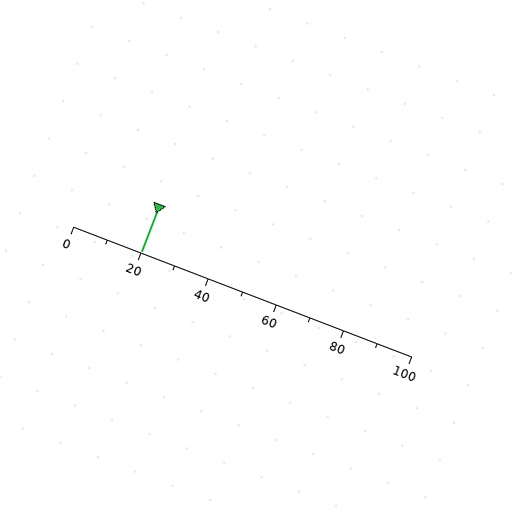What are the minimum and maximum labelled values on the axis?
The axis runs from 0 to 100.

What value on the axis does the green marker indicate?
The marker indicates approximately 20.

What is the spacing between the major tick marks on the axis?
The major ticks are spaced 20 apart.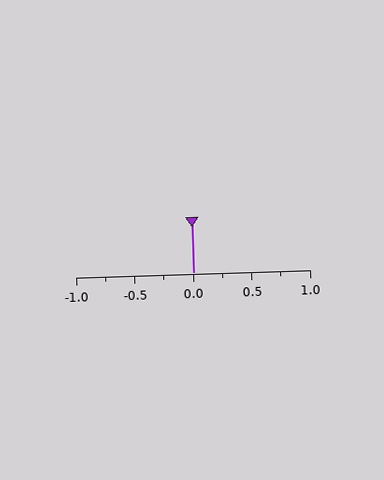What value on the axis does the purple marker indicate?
The marker indicates approximately 0.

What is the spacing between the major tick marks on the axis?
The major ticks are spaced 0.5 apart.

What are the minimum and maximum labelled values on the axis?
The axis runs from -1.0 to 1.0.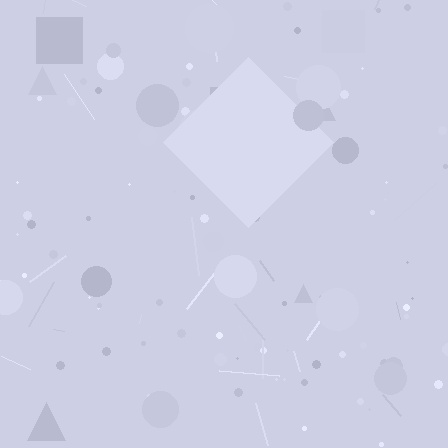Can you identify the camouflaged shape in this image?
The camouflaged shape is a diamond.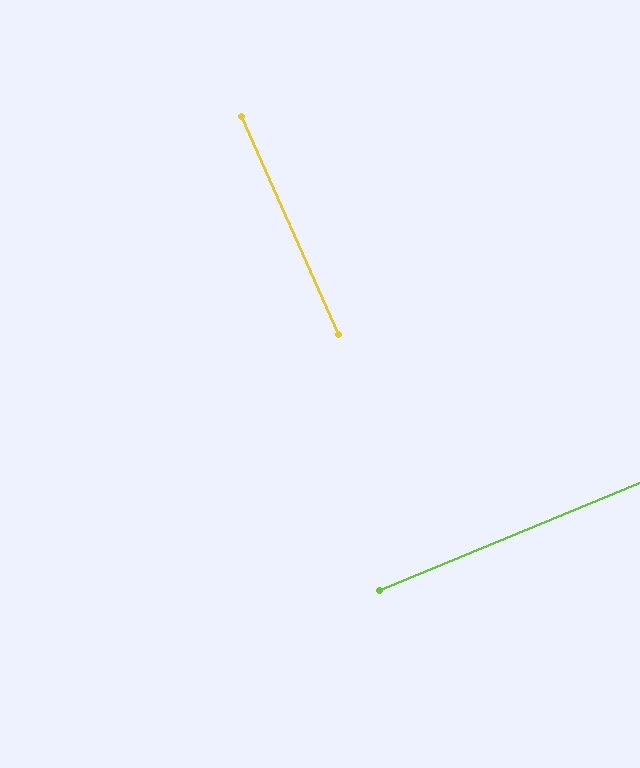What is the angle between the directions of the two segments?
Approximately 88 degrees.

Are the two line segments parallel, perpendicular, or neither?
Perpendicular — they meet at approximately 88°.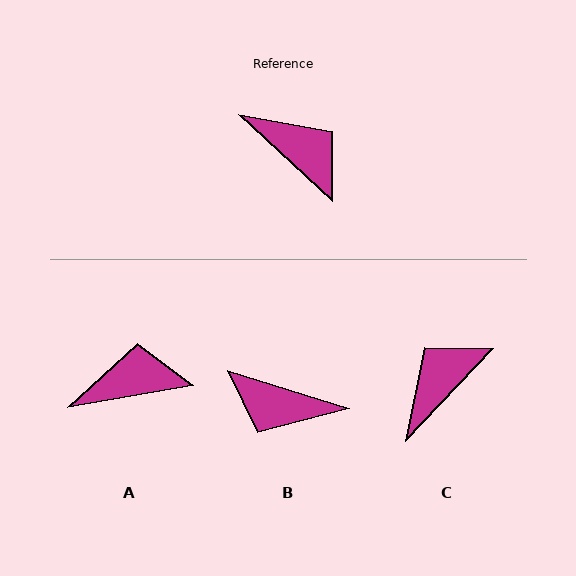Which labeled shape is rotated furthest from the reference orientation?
B, about 155 degrees away.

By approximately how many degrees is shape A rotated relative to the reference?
Approximately 53 degrees counter-clockwise.